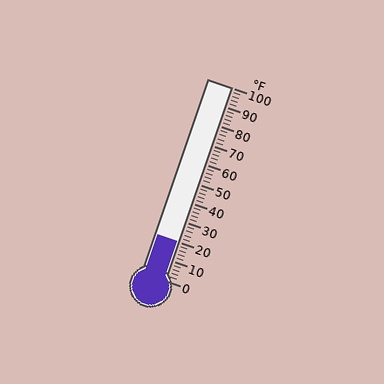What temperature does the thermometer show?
The thermometer shows approximately 20°F.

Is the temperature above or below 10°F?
The temperature is above 10°F.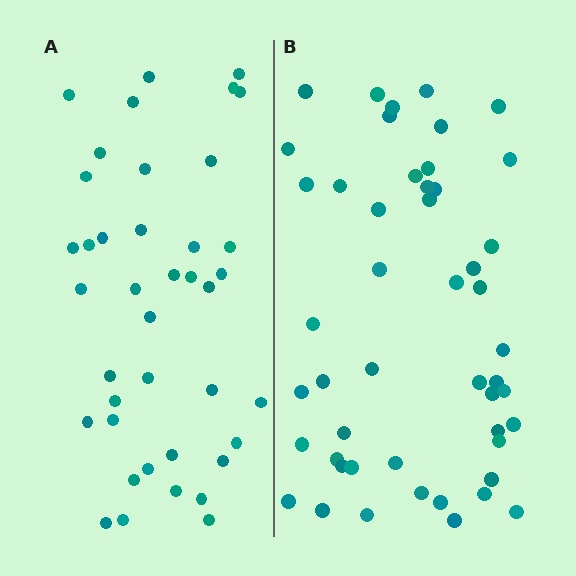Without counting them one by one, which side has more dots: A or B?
Region B (the right region) has more dots.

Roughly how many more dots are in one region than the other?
Region B has roughly 8 or so more dots than region A.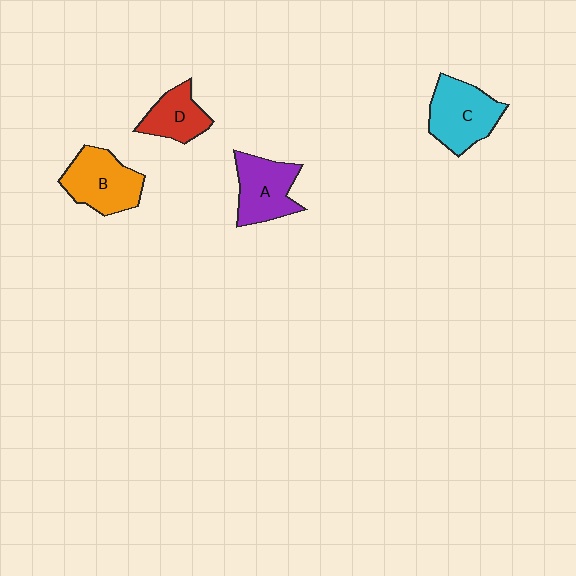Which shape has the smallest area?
Shape D (red).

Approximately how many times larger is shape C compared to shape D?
Approximately 1.5 times.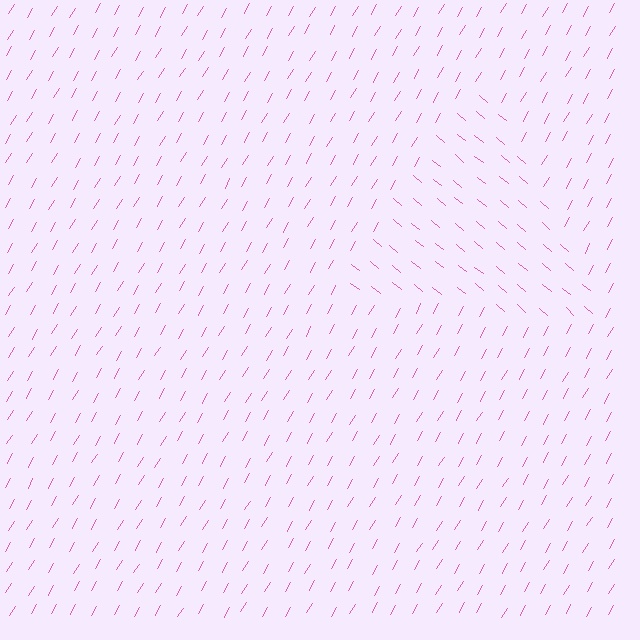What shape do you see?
I see a triangle.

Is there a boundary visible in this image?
Yes, there is a texture boundary formed by a change in line orientation.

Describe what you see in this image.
The image is filled with small pink line segments. A triangle region in the image has lines oriented differently from the surrounding lines, creating a visible texture boundary.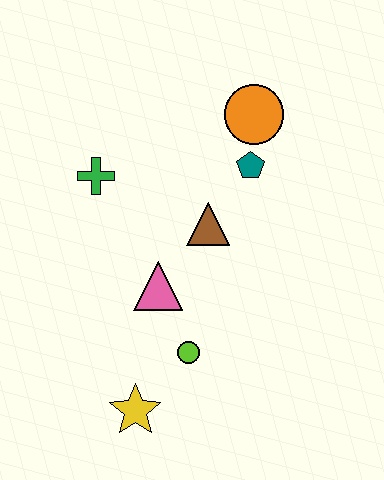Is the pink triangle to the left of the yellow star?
No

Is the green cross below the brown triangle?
No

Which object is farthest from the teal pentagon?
The yellow star is farthest from the teal pentagon.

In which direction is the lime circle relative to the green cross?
The lime circle is below the green cross.